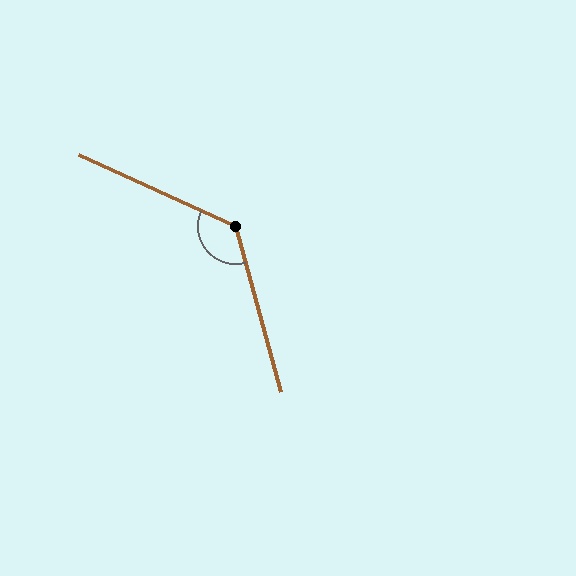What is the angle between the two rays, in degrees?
Approximately 130 degrees.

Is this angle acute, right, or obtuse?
It is obtuse.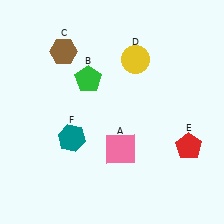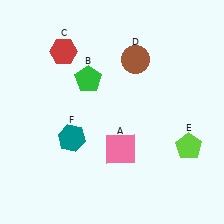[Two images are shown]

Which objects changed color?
C changed from brown to red. D changed from yellow to brown. E changed from red to lime.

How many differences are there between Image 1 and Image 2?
There are 3 differences between the two images.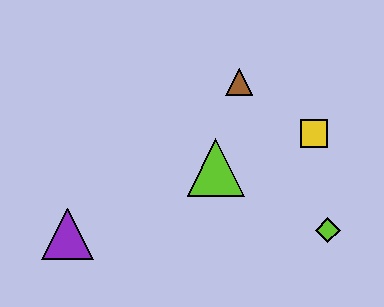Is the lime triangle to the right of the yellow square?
No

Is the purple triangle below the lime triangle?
Yes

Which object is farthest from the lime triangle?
The purple triangle is farthest from the lime triangle.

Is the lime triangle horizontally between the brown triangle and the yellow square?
No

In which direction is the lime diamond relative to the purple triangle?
The lime diamond is to the right of the purple triangle.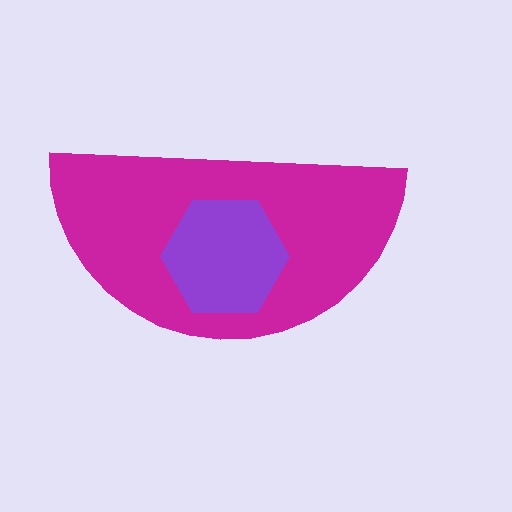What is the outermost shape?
The magenta semicircle.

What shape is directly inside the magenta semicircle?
The purple hexagon.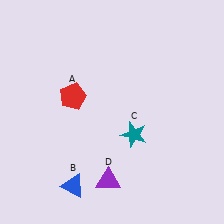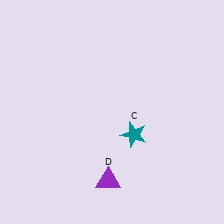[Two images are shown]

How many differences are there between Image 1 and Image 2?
There are 2 differences between the two images.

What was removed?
The red pentagon (A), the blue triangle (B) were removed in Image 2.